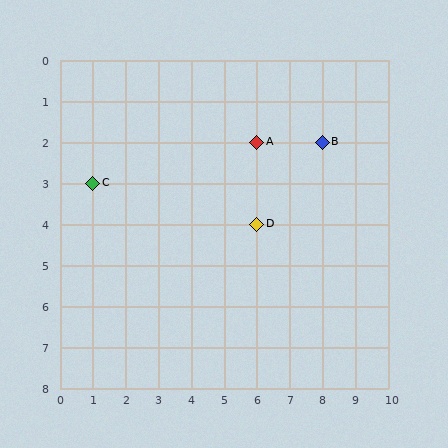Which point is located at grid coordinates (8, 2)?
Point B is at (8, 2).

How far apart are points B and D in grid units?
Points B and D are 2 columns and 2 rows apart (about 2.8 grid units diagonally).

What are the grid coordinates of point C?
Point C is at grid coordinates (1, 3).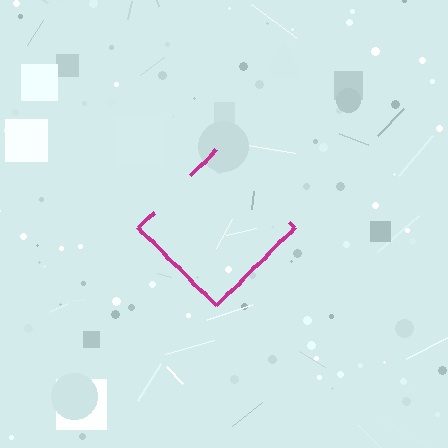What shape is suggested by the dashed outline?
The dashed outline suggests a diamond.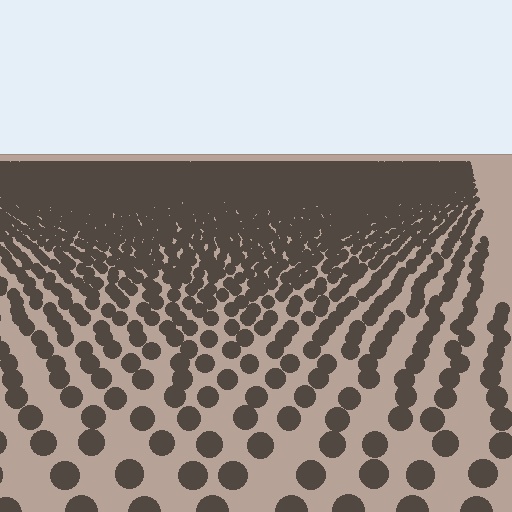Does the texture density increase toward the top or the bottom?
Density increases toward the top.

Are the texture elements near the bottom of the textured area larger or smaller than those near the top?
Larger. Near the bottom, elements are closer to the viewer and appear at a bigger on-screen size.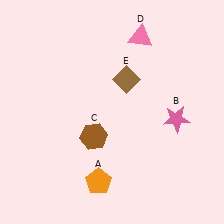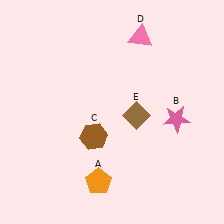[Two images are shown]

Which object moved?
The brown diamond (E) moved down.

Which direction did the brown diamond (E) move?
The brown diamond (E) moved down.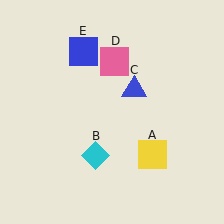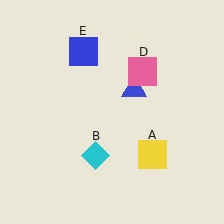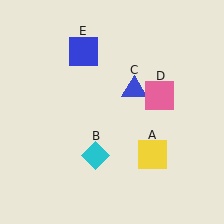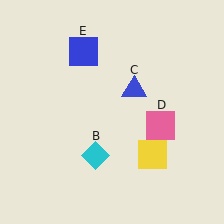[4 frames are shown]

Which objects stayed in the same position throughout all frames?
Yellow square (object A) and cyan diamond (object B) and blue triangle (object C) and blue square (object E) remained stationary.